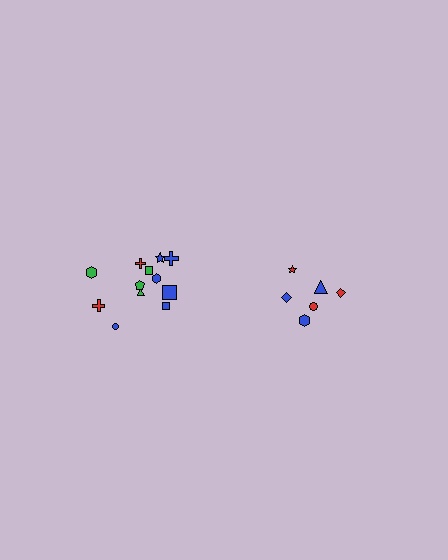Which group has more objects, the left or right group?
The left group.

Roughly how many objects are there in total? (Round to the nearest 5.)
Roughly 20 objects in total.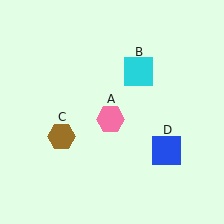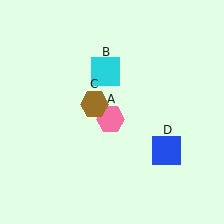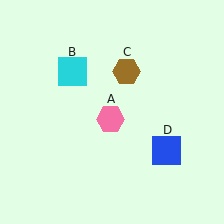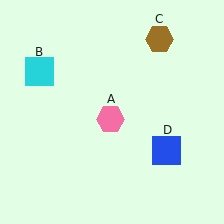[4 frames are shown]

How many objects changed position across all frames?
2 objects changed position: cyan square (object B), brown hexagon (object C).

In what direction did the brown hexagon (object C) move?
The brown hexagon (object C) moved up and to the right.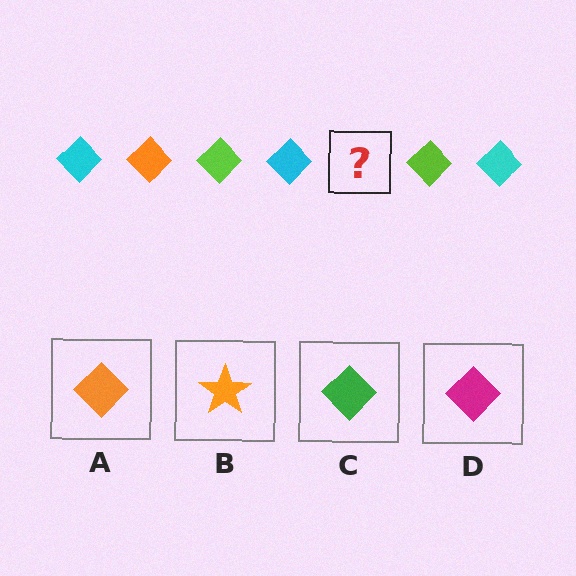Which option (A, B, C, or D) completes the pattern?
A.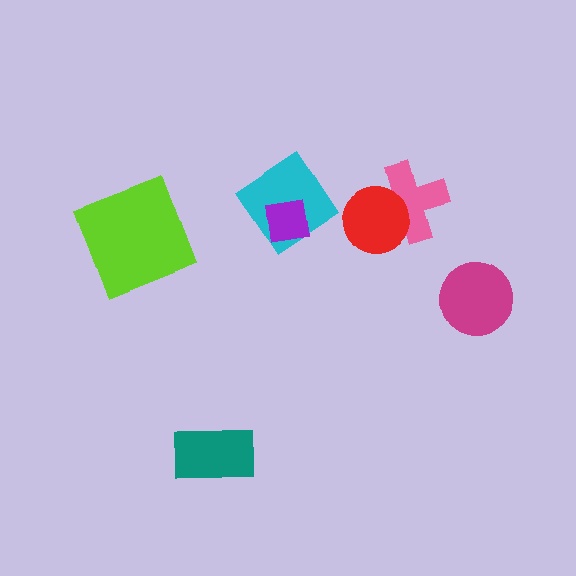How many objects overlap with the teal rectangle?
0 objects overlap with the teal rectangle.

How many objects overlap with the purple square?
1 object overlaps with the purple square.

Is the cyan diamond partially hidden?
Yes, it is partially covered by another shape.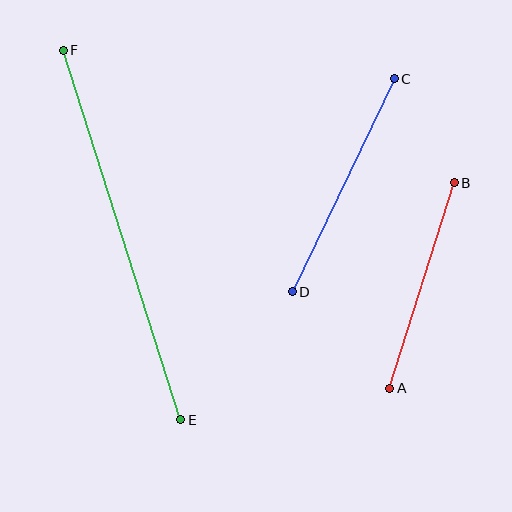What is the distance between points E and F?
The distance is approximately 388 pixels.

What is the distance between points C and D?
The distance is approximately 236 pixels.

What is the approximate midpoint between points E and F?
The midpoint is at approximately (122, 235) pixels.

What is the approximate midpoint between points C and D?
The midpoint is at approximately (343, 185) pixels.